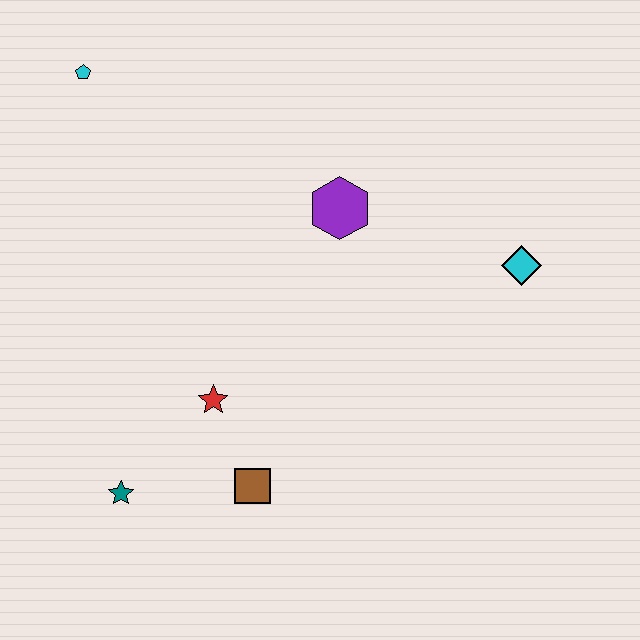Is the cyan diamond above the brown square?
Yes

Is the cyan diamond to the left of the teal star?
No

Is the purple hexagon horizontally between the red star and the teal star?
No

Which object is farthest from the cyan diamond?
The cyan pentagon is farthest from the cyan diamond.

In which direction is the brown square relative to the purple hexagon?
The brown square is below the purple hexagon.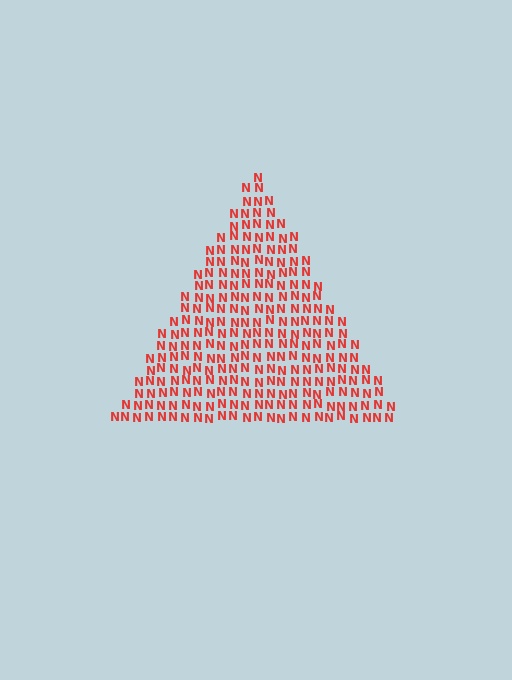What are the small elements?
The small elements are letter N's.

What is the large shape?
The large shape is a triangle.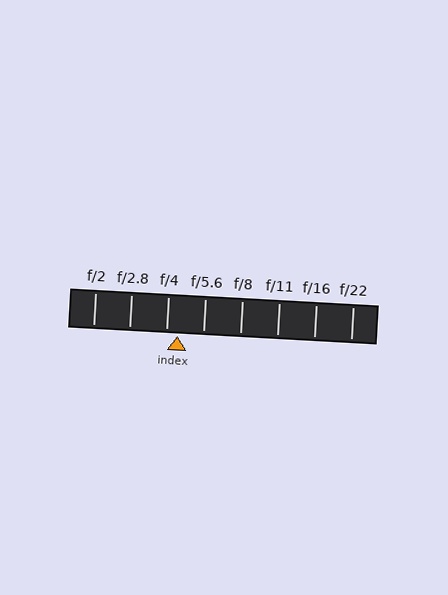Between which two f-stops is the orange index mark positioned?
The index mark is between f/4 and f/5.6.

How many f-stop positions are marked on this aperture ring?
There are 8 f-stop positions marked.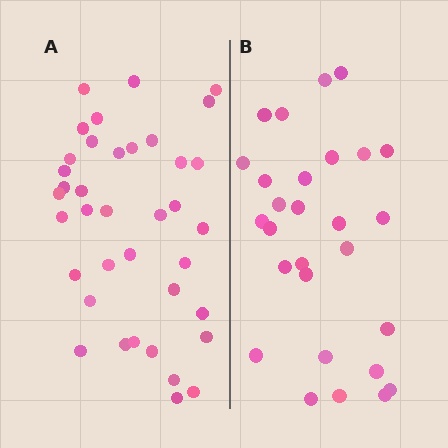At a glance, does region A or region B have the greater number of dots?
Region A (the left region) has more dots.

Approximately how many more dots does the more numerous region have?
Region A has roughly 10 or so more dots than region B.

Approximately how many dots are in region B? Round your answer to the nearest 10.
About 30 dots. (The exact count is 28, which rounds to 30.)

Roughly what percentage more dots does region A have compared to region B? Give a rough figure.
About 35% more.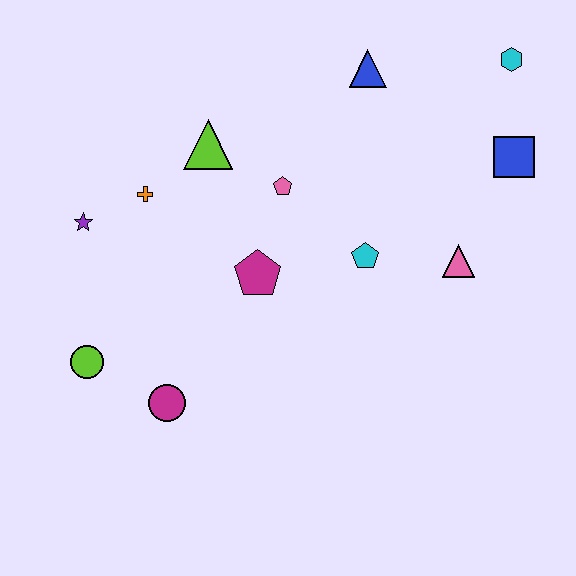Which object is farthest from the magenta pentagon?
The cyan hexagon is farthest from the magenta pentagon.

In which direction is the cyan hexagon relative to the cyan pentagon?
The cyan hexagon is above the cyan pentagon.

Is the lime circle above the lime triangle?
No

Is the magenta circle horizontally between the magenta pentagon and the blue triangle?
No